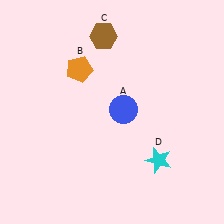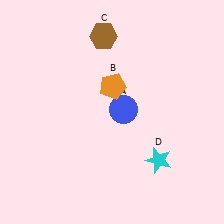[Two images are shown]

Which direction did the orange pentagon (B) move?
The orange pentagon (B) moved right.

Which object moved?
The orange pentagon (B) moved right.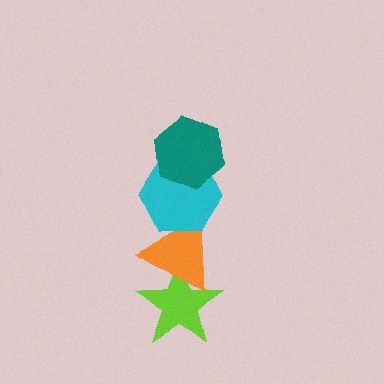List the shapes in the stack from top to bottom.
From top to bottom: the teal hexagon, the cyan hexagon, the orange triangle, the lime star.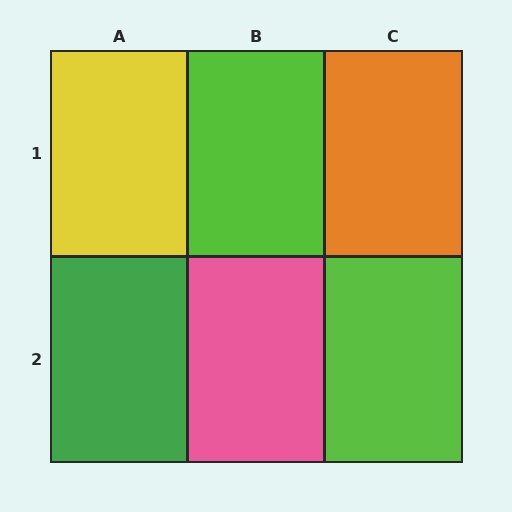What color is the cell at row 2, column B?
Pink.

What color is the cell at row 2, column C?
Lime.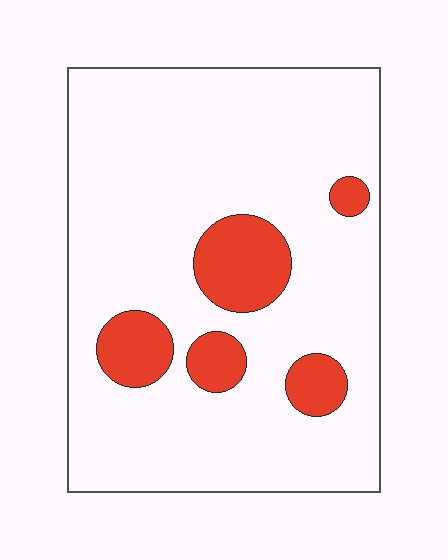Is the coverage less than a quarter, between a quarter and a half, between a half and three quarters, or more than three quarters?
Less than a quarter.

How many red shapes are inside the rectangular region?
5.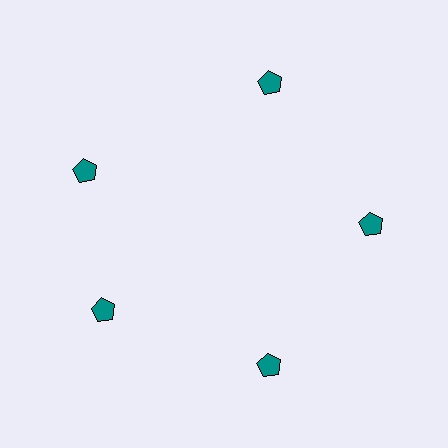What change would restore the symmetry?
The symmetry would be restored by rotating it back into even spacing with its neighbors so that all 5 pentagons sit at equal angles and equal distance from the center.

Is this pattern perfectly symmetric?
No. The 5 teal pentagons are arranged in a ring, but one element near the 10 o'clock position is rotated out of alignment along the ring, breaking the 5-fold rotational symmetry.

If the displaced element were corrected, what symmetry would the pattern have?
It would have 5-fold rotational symmetry — the pattern would map onto itself every 72 degrees.